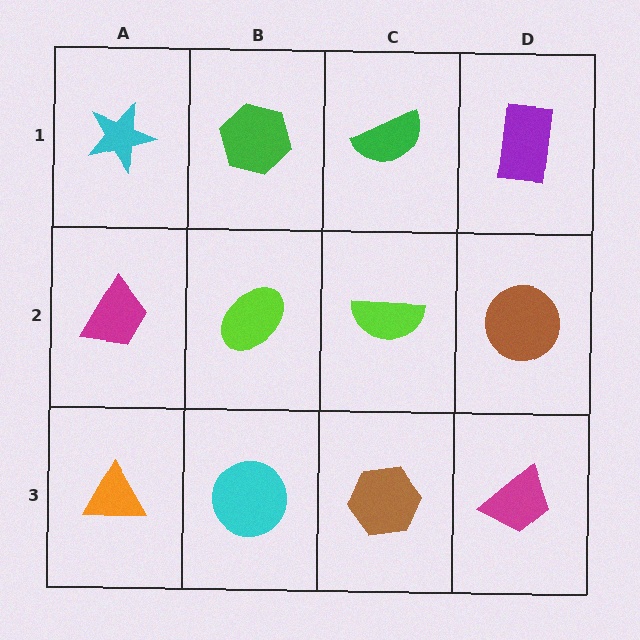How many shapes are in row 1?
4 shapes.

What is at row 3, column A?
An orange triangle.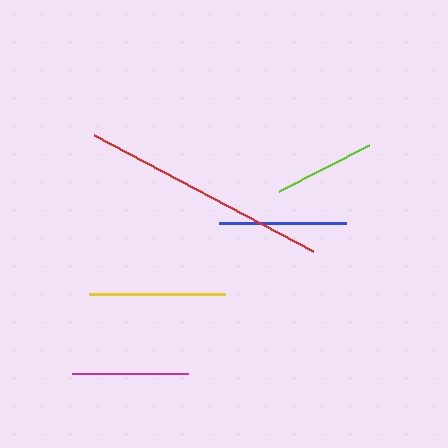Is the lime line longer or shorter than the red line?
The red line is longer than the lime line.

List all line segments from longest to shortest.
From longest to shortest: red, yellow, blue, magenta, lime.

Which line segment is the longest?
The red line is the longest at approximately 247 pixels.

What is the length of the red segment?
The red segment is approximately 247 pixels long.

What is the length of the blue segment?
The blue segment is approximately 127 pixels long.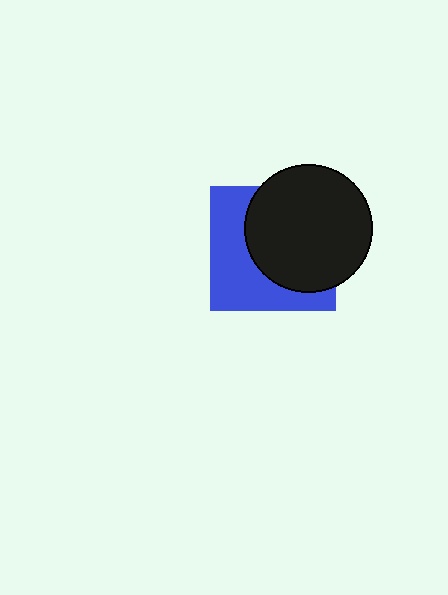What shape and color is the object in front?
The object in front is a black circle.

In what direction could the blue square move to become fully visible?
The blue square could move toward the lower-left. That would shift it out from behind the black circle entirely.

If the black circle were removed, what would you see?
You would see the complete blue square.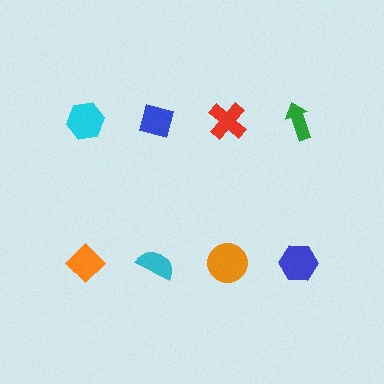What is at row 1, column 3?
A red cross.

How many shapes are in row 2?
4 shapes.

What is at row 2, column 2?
A cyan semicircle.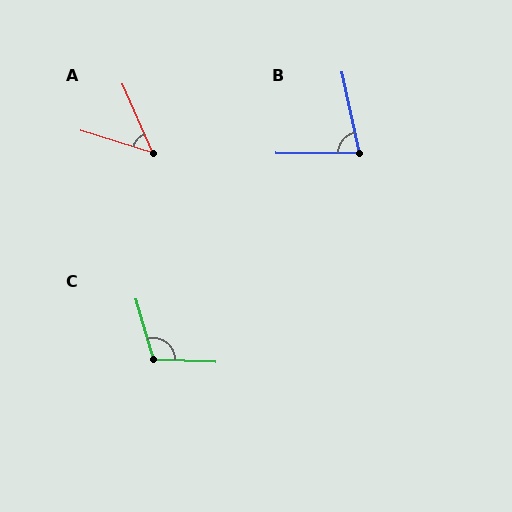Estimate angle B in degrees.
Approximately 78 degrees.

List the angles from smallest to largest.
A (49°), B (78°), C (109°).